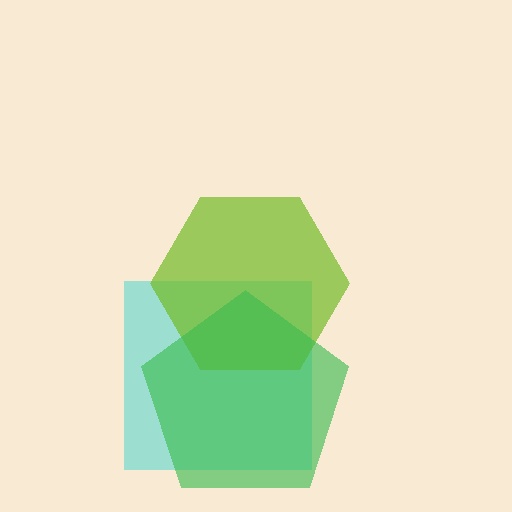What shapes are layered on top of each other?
The layered shapes are: a cyan square, a lime hexagon, a green pentagon.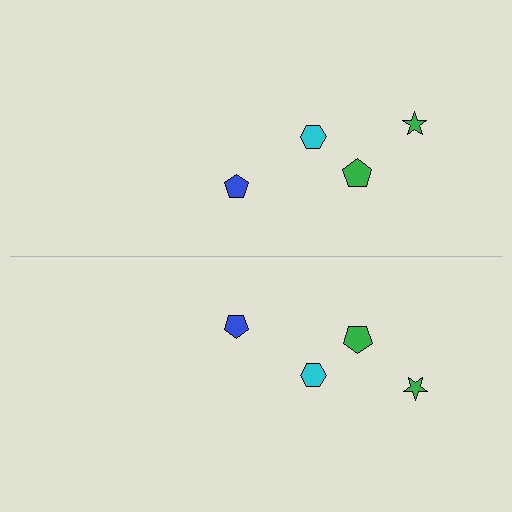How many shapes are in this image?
There are 8 shapes in this image.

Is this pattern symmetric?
Yes, this pattern has bilateral (reflection) symmetry.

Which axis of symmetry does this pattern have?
The pattern has a horizontal axis of symmetry running through the center of the image.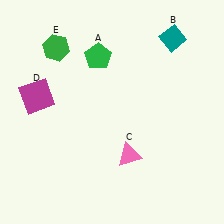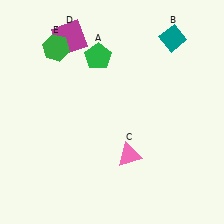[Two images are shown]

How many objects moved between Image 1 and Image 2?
1 object moved between the two images.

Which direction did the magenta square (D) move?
The magenta square (D) moved up.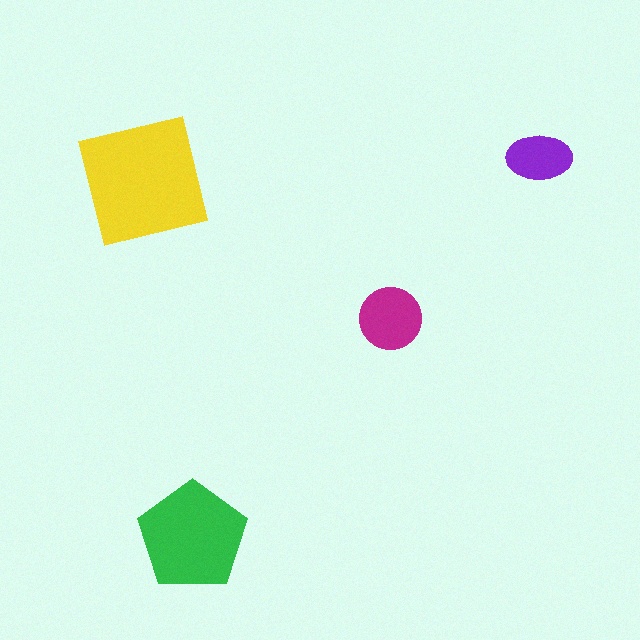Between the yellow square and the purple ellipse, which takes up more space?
The yellow square.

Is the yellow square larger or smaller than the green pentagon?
Larger.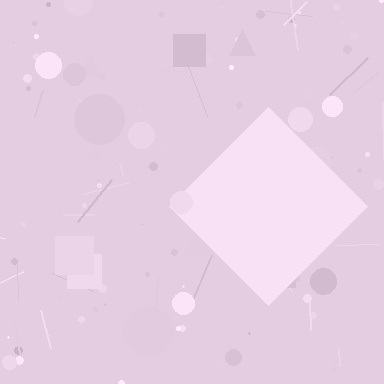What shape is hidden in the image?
A diamond is hidden in the image.